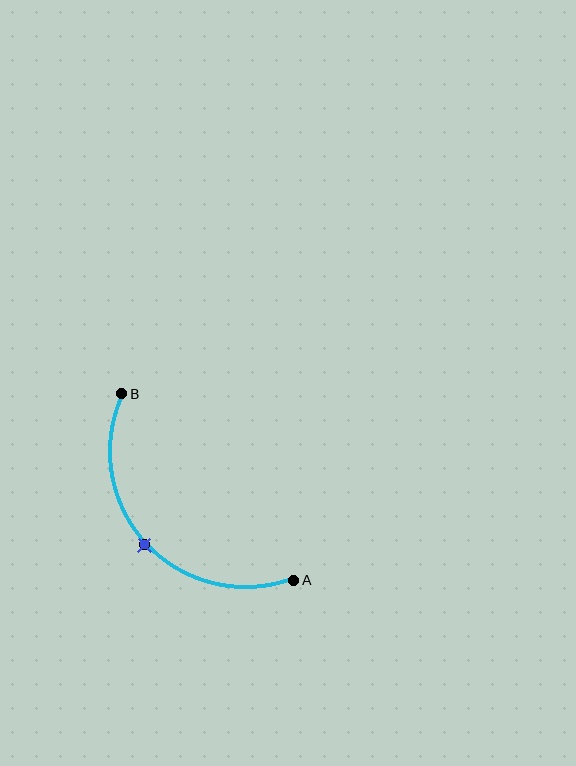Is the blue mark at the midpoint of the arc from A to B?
Yes. The blue mark lies on the arc at equal arc-length from both A and B — it is the arc midpoint.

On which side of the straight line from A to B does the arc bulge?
The arc bulges below and to the left of the straight line connecting A and B.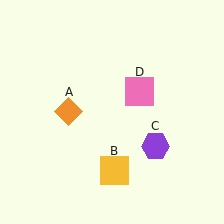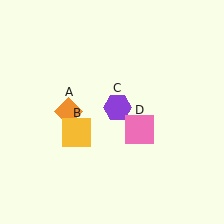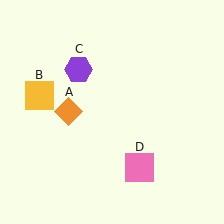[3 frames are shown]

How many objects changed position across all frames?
3 objects changed position: yellow square (object B), purple hexagon (object C), pink square (object D).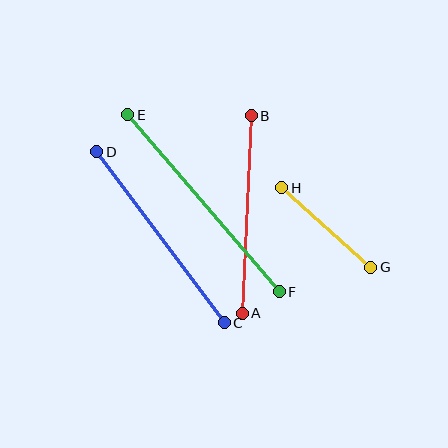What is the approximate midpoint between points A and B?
The midpoint is at approximately (247, 215) pixels.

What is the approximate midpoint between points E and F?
The midpoint is at approximately (203, 203) pixels.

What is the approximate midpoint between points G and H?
The midpoint is at approximately (326, 228) pixels.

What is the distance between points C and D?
The distance is approximately 213 pixels.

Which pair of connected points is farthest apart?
Points E and F are farthest apart.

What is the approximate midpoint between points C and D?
The midpoint is at approximately (161, 237) pixels.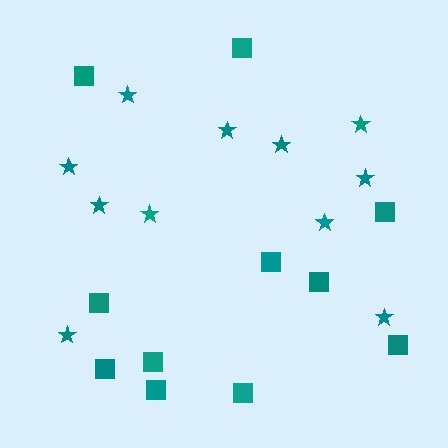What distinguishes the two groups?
There are 2 groups: one group of stars (11) and one group of squares (11).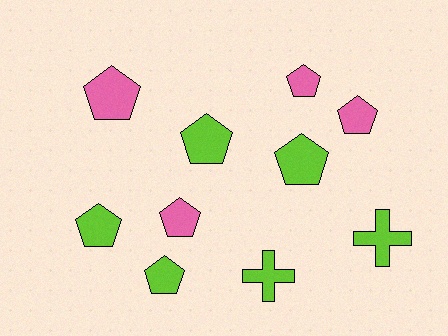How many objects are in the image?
There are 10 objects.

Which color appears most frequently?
Lime, with 6 objects.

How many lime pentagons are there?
There are 4 lime pentagons.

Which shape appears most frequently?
Pentagon, with 8 objects.